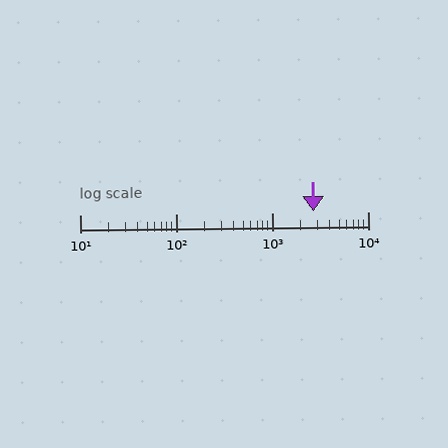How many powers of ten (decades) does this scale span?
The scale spans 3 decades, from 10 to 10000.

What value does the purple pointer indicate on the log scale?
The pointer indicates approximately 2700.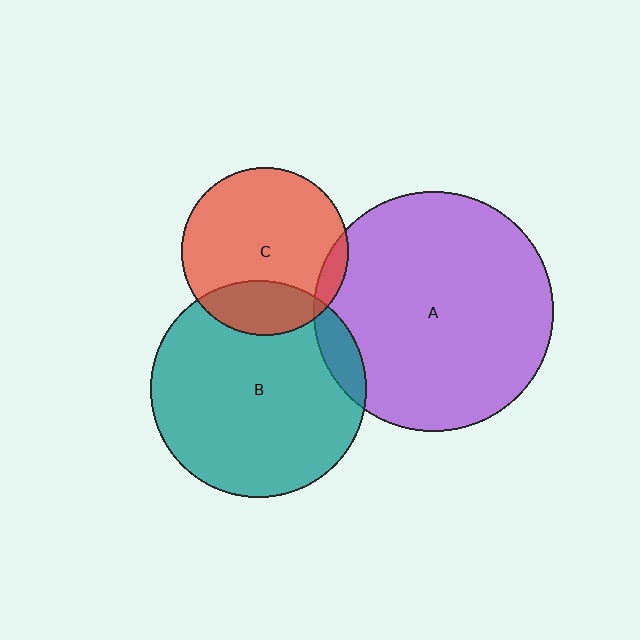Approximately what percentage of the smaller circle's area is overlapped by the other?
Approximately 20%.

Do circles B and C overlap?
Yes.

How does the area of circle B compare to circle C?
Approximately 1.7 times.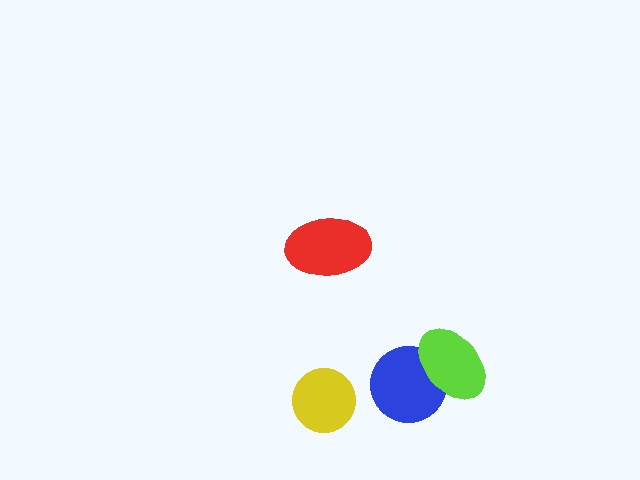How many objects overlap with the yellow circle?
0 objects overlap with the yellow circle.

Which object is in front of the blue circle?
The lime ellipse is in front of the blue circle.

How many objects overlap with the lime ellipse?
1 object overlaps with the lime ellipse.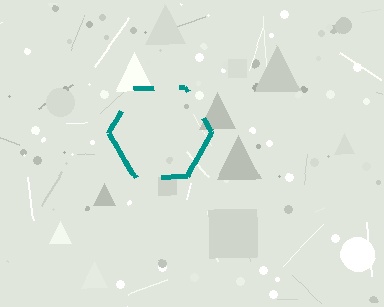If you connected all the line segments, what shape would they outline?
They would outline a hexagon.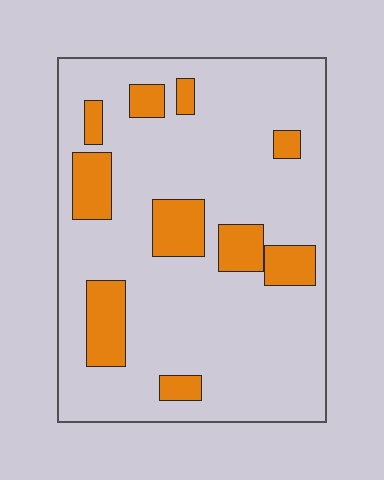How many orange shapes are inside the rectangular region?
10.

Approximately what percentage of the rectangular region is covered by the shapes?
Approximately 20%.